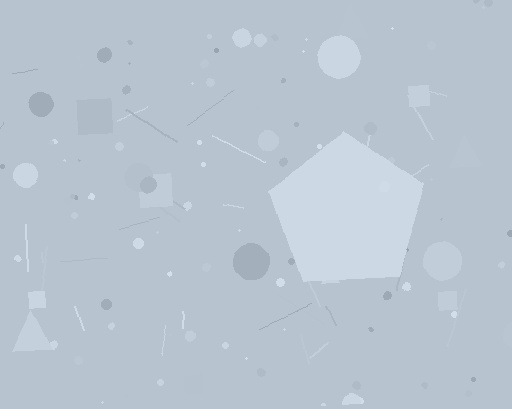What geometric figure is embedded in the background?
A pentagon is embedded in the background.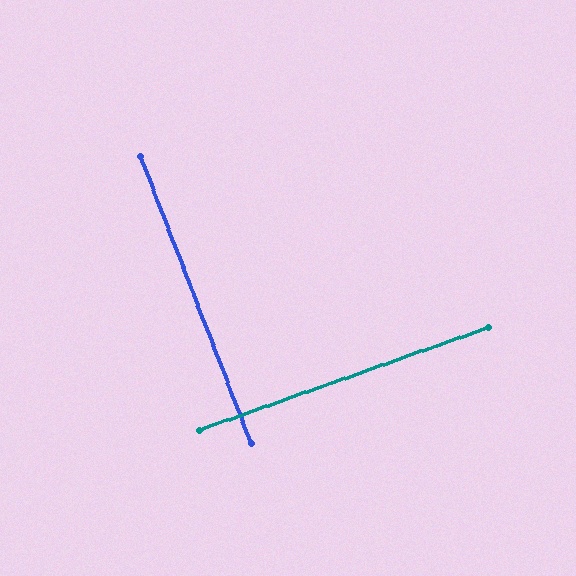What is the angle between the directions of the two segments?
Approximately 88 degrees.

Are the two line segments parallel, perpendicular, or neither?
Perpendicular — they meet at approximately 88°.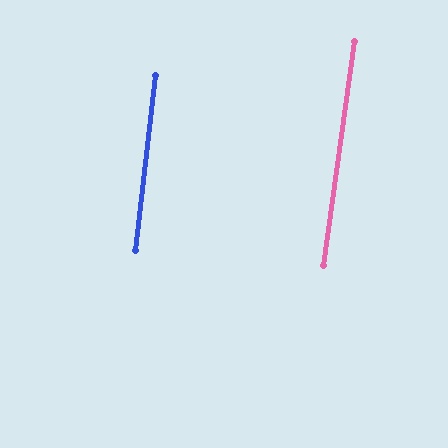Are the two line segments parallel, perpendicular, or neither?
Parallel — their directions differ by only 1.2°.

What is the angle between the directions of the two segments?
Approximately 1 degree.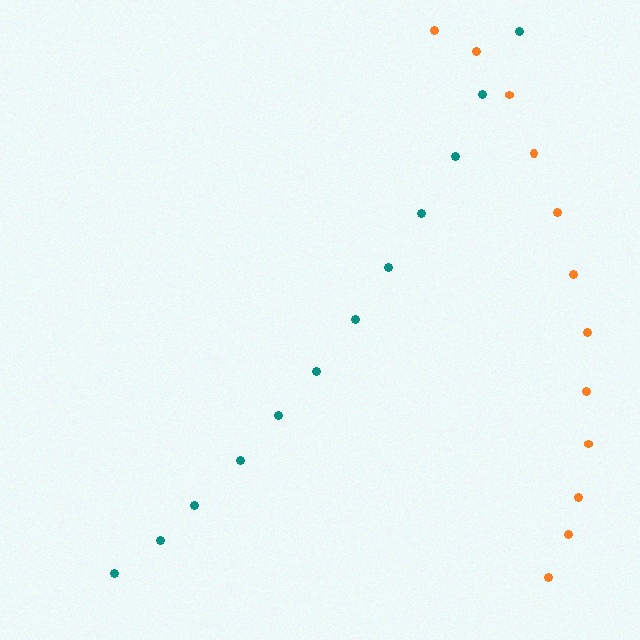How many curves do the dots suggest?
There are 2 distinct paths.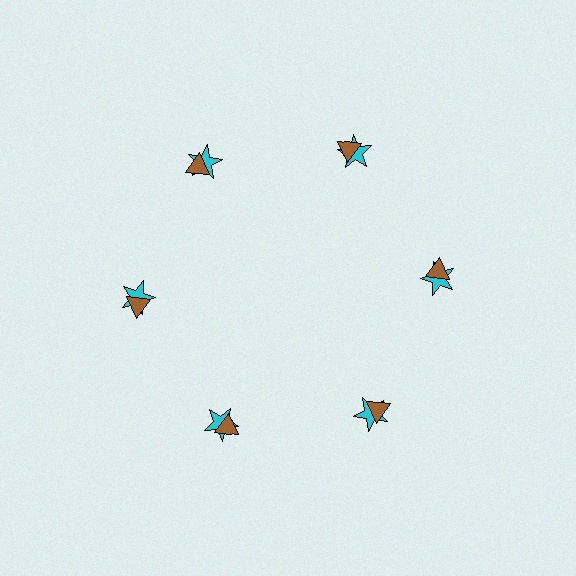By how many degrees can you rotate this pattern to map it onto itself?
The pattern maps onto itself every 60 degrees of rotation.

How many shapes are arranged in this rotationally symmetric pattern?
There are 12 shapes, arranged in 6 groups of 2.